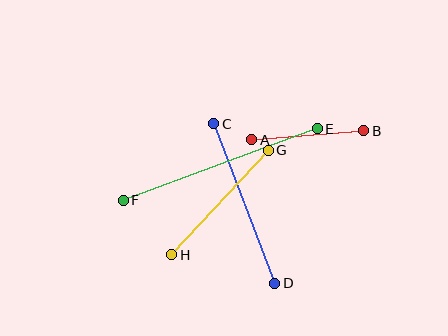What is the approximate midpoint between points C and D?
The midpoint is at approximately (244, 204) pixels.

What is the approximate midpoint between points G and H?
The midpoint is at approximately (220, 203) pixels.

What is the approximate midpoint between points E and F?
The midpoint is at approximately (220, 164) pixels.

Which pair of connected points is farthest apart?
Points E and F are farthest apart.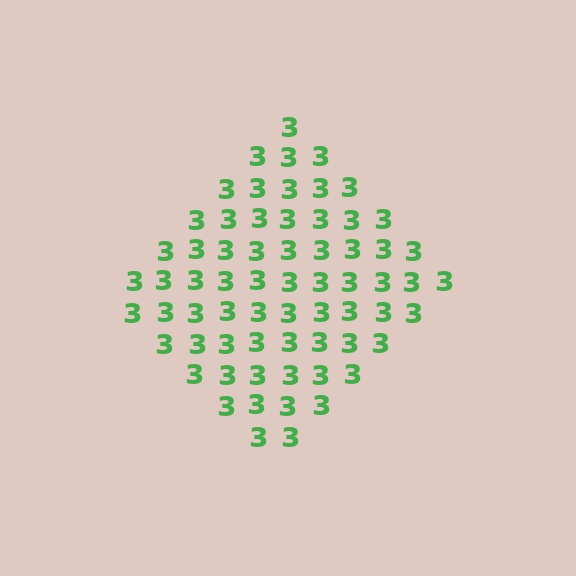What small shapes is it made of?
It is made of small digit 3's.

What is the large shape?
The large shape is a diamond.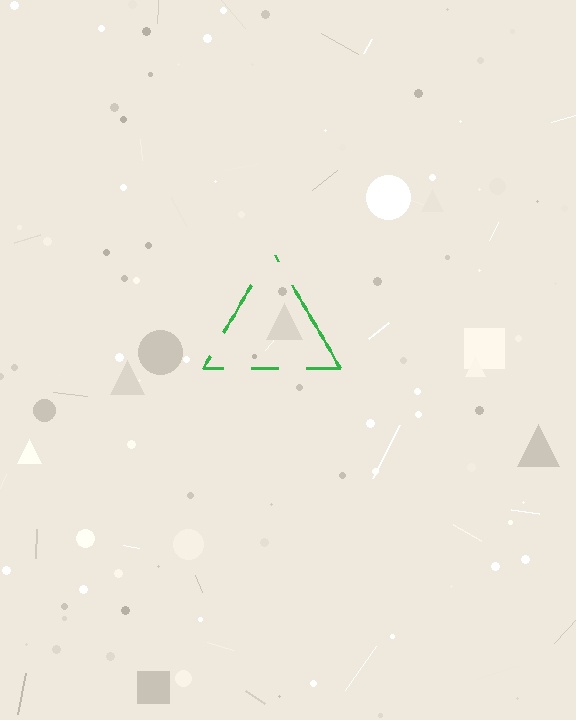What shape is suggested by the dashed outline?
The dashed outline suggests a triangle.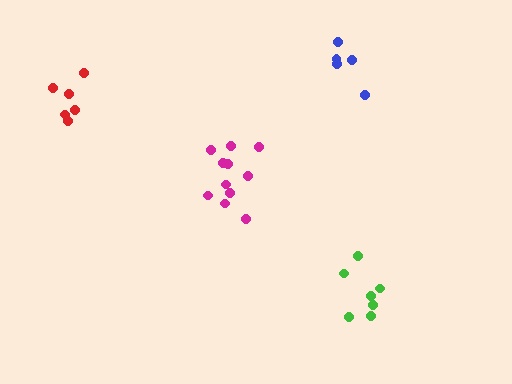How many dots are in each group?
Group 1: 7 dots, Group 2: 11 dots, Group 3: 5 dots, Group 4: 6 dots (29 total).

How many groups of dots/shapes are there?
There are 4 groups.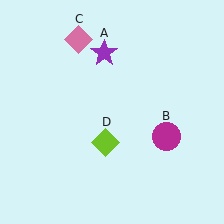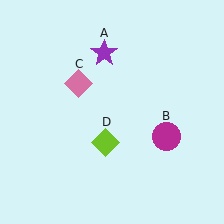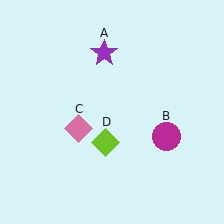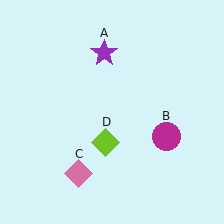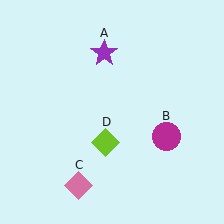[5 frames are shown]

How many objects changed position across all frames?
1 object changed position: pink diamond (object C).